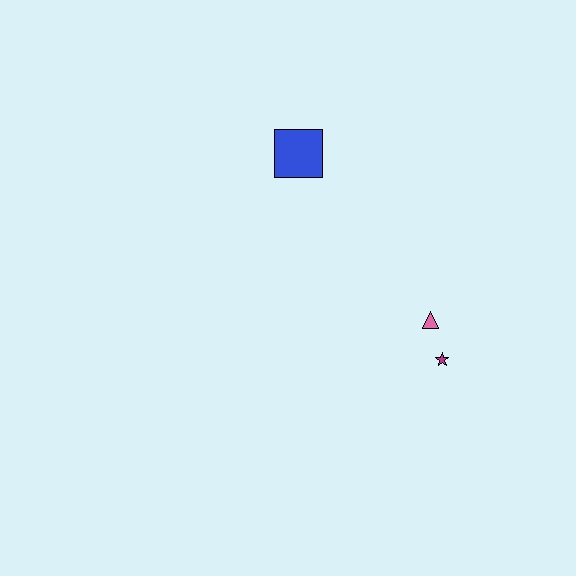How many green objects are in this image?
There are no green objects.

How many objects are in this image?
There are 3 objects.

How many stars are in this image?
There is 1 star.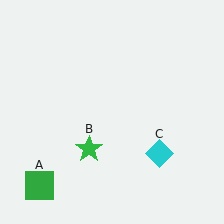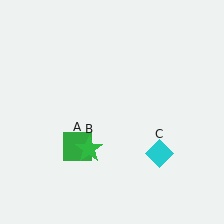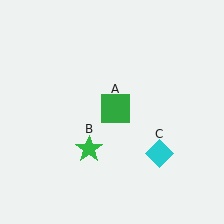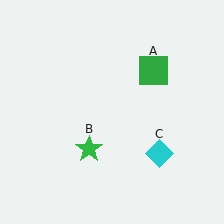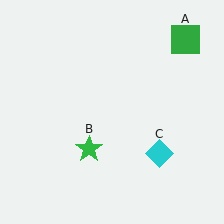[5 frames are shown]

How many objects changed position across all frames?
1 object changed position: green square (object A).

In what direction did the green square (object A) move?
The green square (object A) moved up and to the right.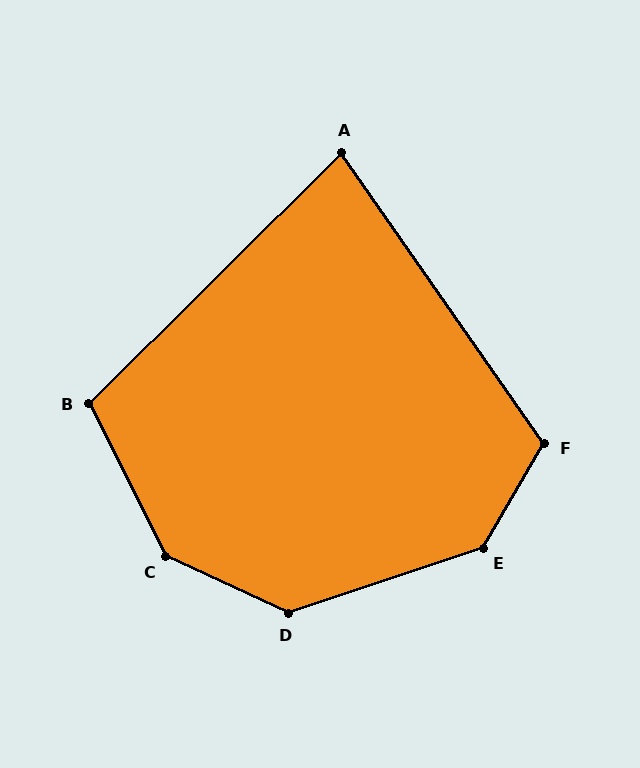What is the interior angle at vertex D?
Approximately 137 degrees (obtuse).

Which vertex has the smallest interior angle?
A, at approximately 80 degrees.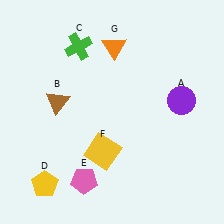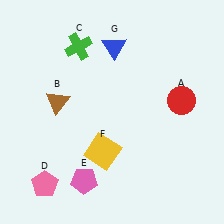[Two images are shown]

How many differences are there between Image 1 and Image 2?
There are 3 differences between the two images.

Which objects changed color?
A changed from purple to red. D changed from yellow to pink. G changed from orange to blue.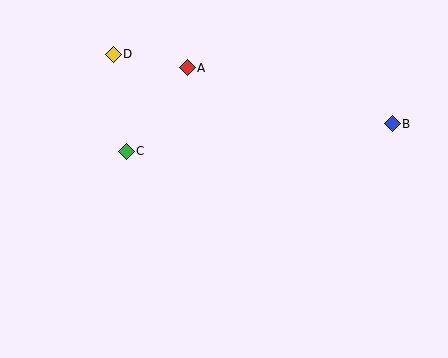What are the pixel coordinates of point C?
Point C is at (126, 151).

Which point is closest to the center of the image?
Point C at (126, 151) is closest to the center.